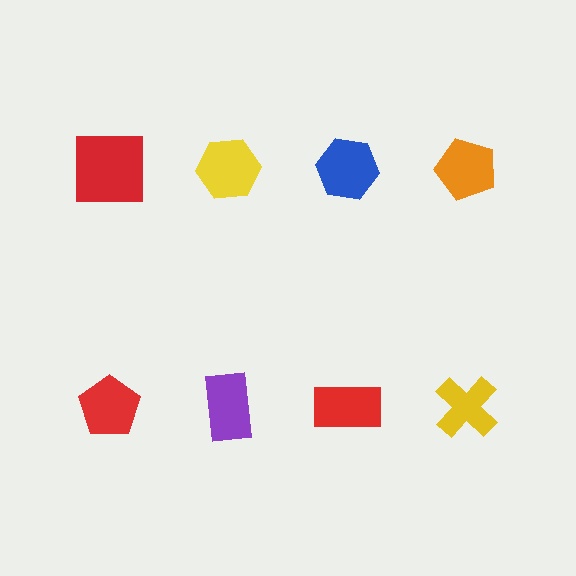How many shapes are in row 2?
4 shapes.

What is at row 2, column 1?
A red pentagon.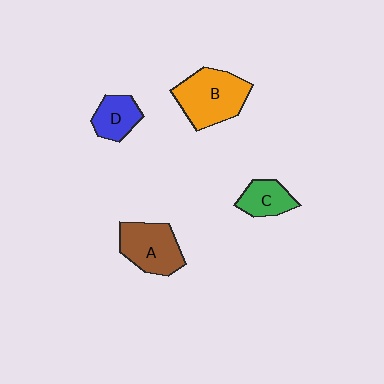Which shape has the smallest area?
Shape C (green).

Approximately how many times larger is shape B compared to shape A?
Approximately 1.2 times.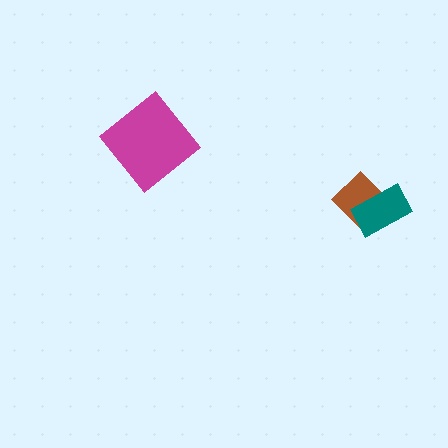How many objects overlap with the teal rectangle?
1 object overlaps with the teal rectangle.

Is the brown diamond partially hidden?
Yes, it is partially covered by another shape.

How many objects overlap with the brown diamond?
1 object overlaps with the brown diamond.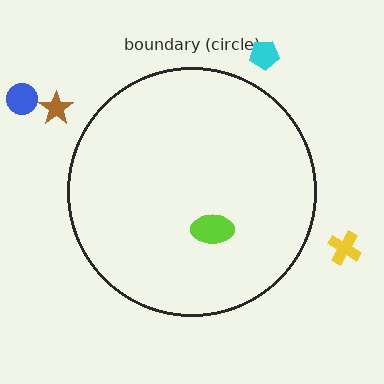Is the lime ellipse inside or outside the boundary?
Inside.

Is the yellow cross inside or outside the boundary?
Outside.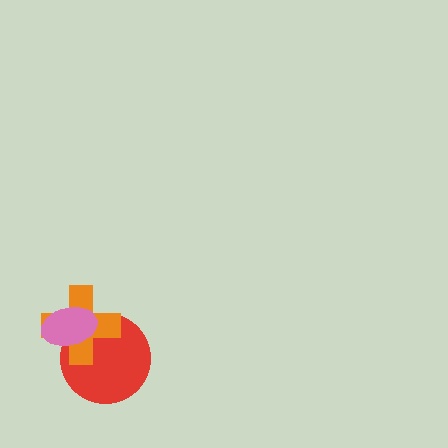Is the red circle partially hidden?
Yes, it is partially covered by another shape.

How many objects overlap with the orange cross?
2 objects overlap with the orange cross.